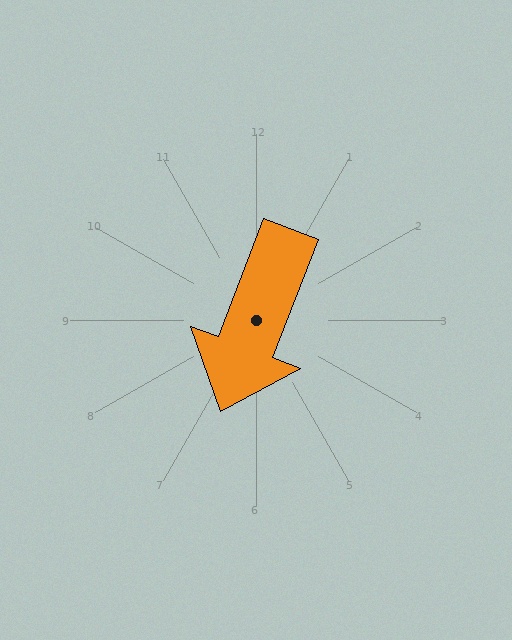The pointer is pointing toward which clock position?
Roughly 7 o'clock.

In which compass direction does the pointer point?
South.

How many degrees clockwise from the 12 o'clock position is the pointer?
Approximately 201 degrees.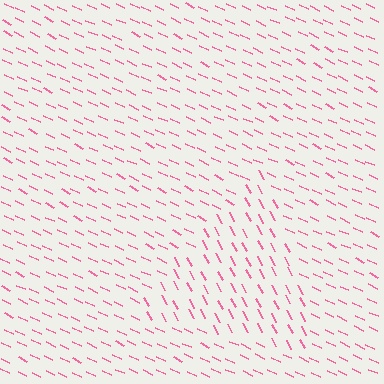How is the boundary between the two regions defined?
The boundary is defined purely by a change in line orientation (approximately 35 degrees difference). All lines are the same color and thickness.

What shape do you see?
I see a triangle.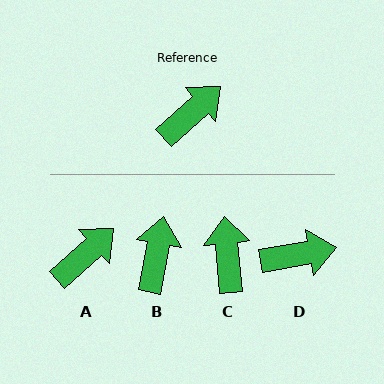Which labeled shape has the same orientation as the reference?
A.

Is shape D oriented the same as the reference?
No, it is off by about 32 degrees.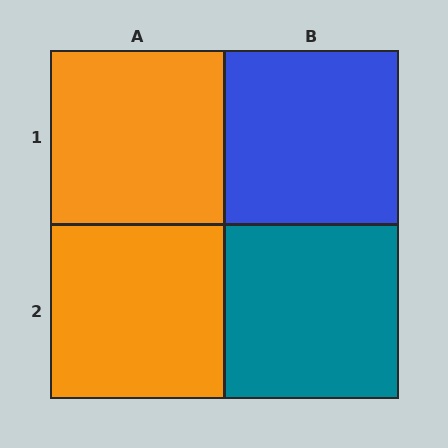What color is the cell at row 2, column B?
Teal.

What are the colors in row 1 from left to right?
Orange, blue.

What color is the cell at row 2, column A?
Orange.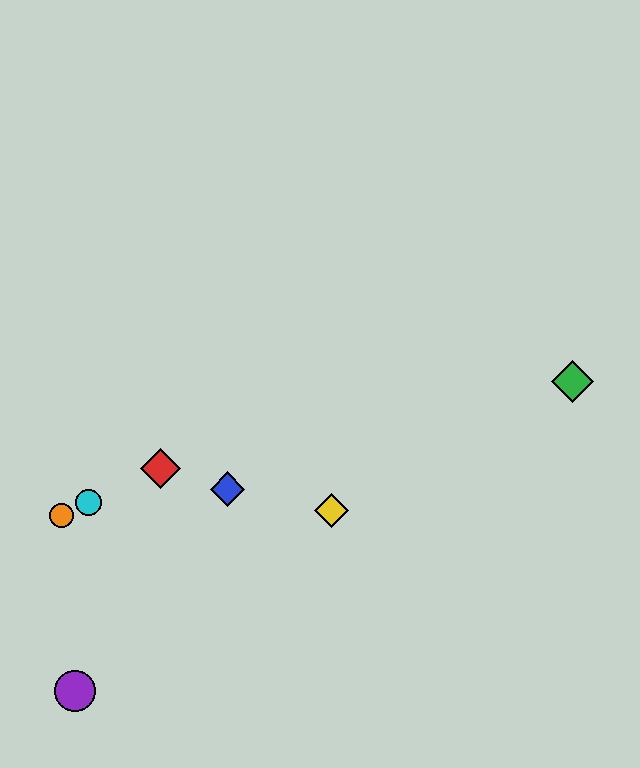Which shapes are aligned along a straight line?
The red diamond, the orange circle, the cyan circle are aligned along a straight line.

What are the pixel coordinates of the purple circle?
The purple circle is at (75, 691).